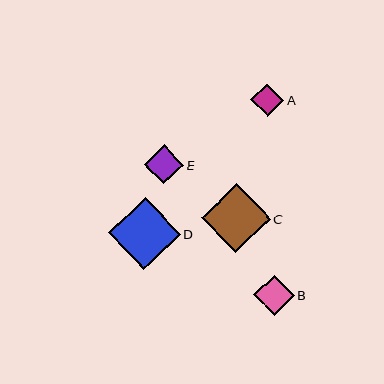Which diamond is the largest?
Diamond D is the largest with a size of approximately 72 pixels.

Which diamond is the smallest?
Diamond A is the smallest with a size of approximately 33 pixels.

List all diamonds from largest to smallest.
From largest to smallest: D, C, B, E, A.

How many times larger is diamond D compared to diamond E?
Diamond D is approximately 1.8 times the size of diamond E.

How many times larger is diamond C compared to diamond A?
Diamond C is approximately 2.1 times the size of diamond A.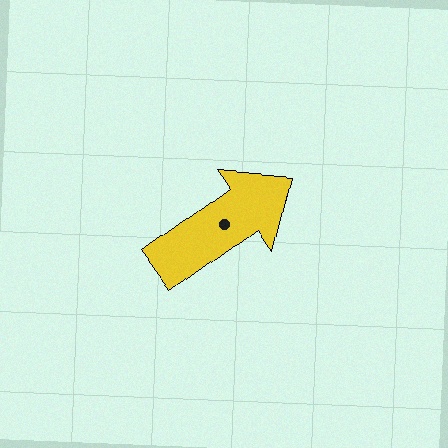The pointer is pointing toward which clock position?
Roughly 2 o'clock.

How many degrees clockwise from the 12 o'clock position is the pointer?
Approximately 54 degrees.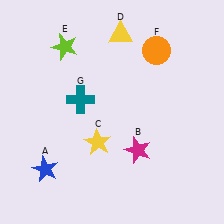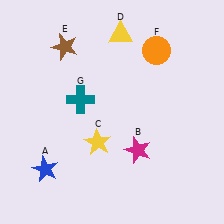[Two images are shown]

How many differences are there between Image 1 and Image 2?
There is 1 difference between the two images.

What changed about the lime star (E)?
In Image 1, E is lime. In Image 2, it changed to brown.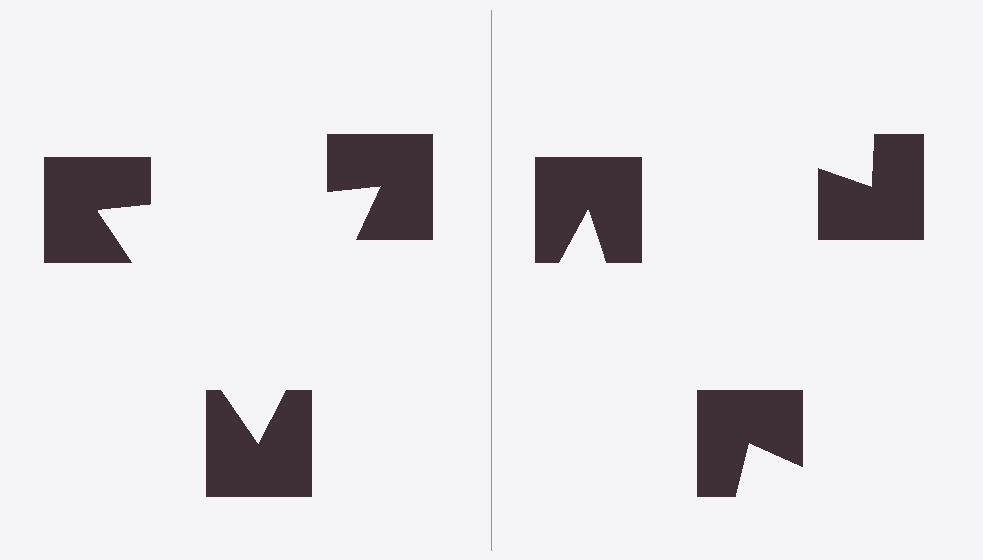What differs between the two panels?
The notched squares are positioned identically on both sides; only the wedge orientations differ. On the left they align to a triangle; on the right they are misaligned.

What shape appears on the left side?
An illusory triangle.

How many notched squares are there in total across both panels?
6 — 3 on each side.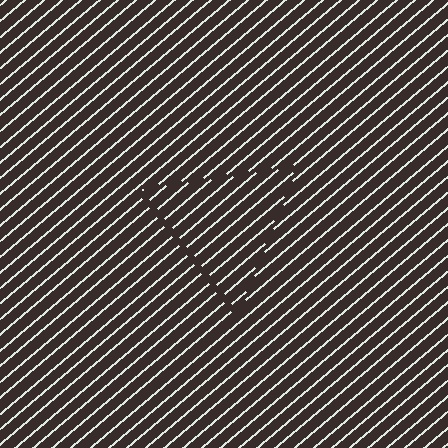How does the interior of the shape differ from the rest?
The interior of the shape contains the same grating, shifted by half a period — the contour is defined by the phase discontinuity where line-ends from the inner and outer gratings abut.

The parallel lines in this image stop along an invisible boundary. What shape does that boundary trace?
An illusory triangle. The interior of the shape contains the same grating, shifted by half a period — the contour is defined by the phase discontinuity where line-ends from the inner and outer gratings abut.